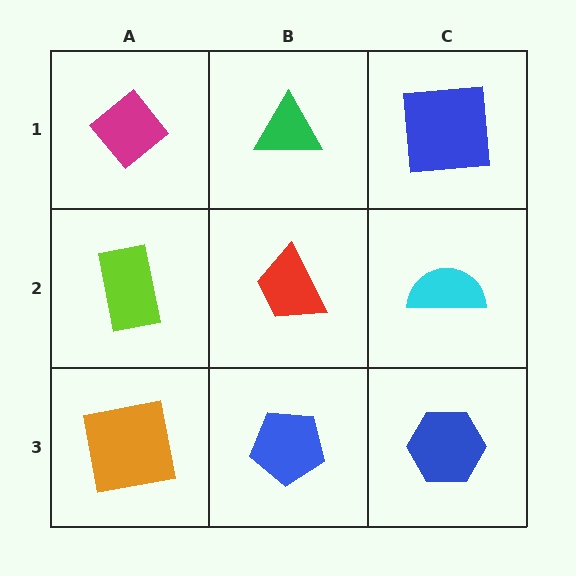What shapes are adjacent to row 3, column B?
A red trapezoid (row 2, column B), an orange square (row 3, column A), a blue hexagon (row 3, column C).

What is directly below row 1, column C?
A cyan semicircle.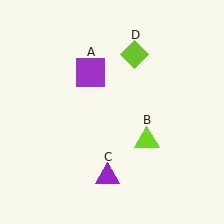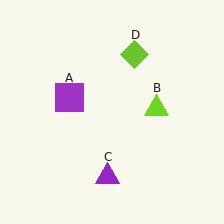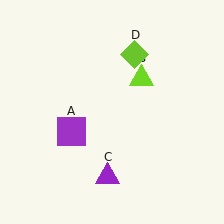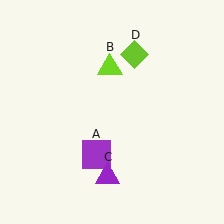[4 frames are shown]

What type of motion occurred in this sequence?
The purple square (object A), lime triangle (object B) rotated counterclockwise around the center of the scene.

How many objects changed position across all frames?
2 objects changed position: purple square (object A), lime triangle (object B).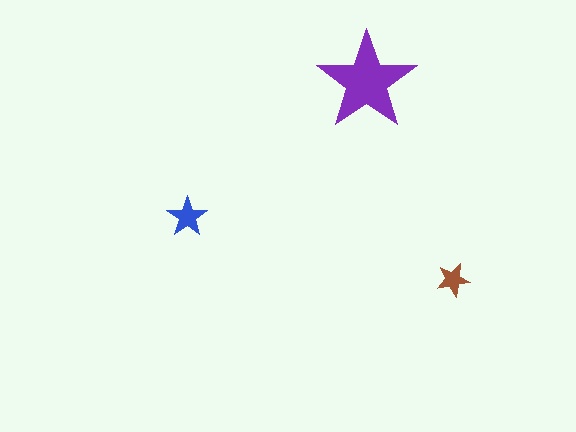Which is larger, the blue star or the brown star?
The blue one.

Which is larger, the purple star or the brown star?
The purple one.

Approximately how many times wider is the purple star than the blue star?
About 2.5 times wider.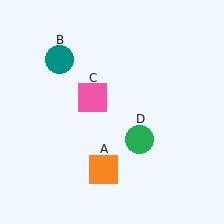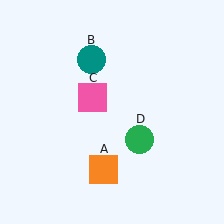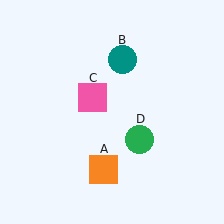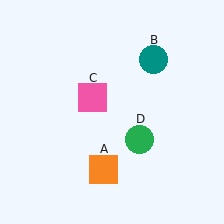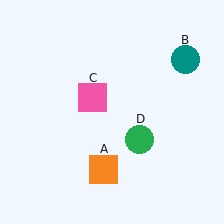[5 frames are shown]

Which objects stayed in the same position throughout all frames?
Orange square (object A) and pink square (object C) and green circle (object D) remained stationary.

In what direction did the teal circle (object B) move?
The teal circle (object B) moved right.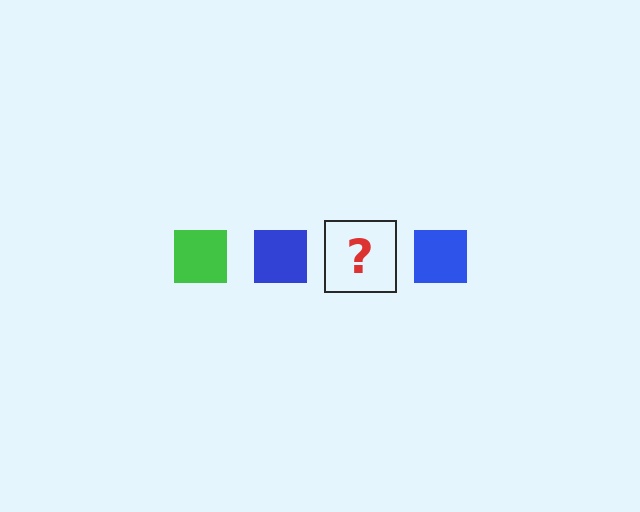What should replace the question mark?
The question mark should be replaced with a green square.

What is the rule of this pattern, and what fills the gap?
The rule is that the pattern cycles through green, blue squares. The gap should be filled with a green square.